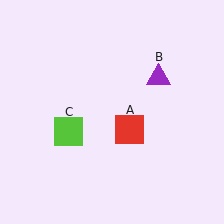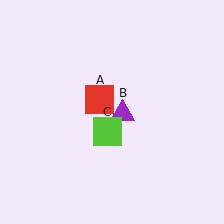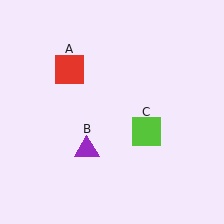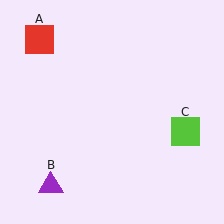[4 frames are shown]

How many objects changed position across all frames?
3 objects changed position: red square (object A), purple triangle (object B), lime square (object C).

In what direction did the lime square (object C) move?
The lime square (object C) moved right.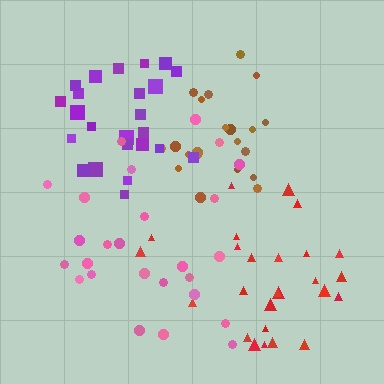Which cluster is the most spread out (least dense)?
Red.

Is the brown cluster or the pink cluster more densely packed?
Brown.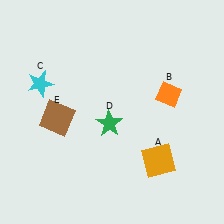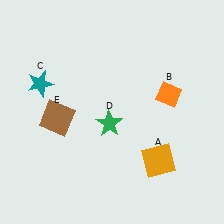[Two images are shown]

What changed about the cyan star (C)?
In Image 1, C is cyan. In Image 2, it changed to teal.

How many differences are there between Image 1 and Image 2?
There is 1 difference between the two images.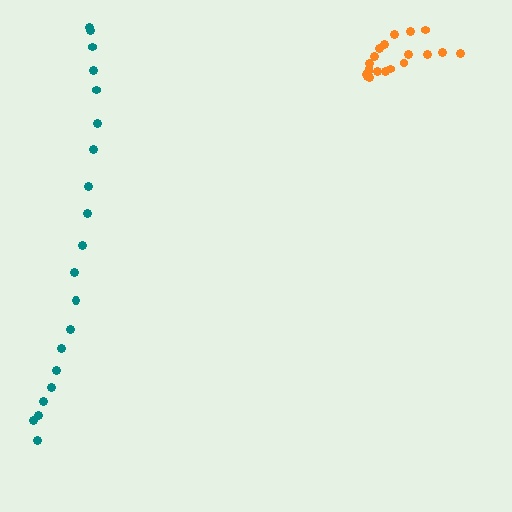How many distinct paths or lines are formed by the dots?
There are 2 distinct paths.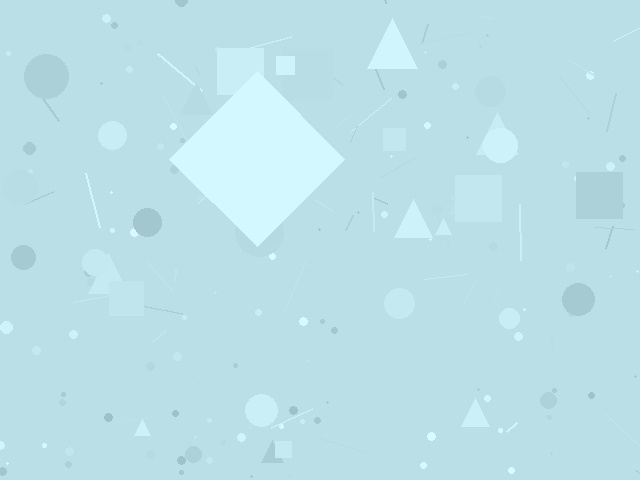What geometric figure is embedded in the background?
A diamond is embedded in the background.